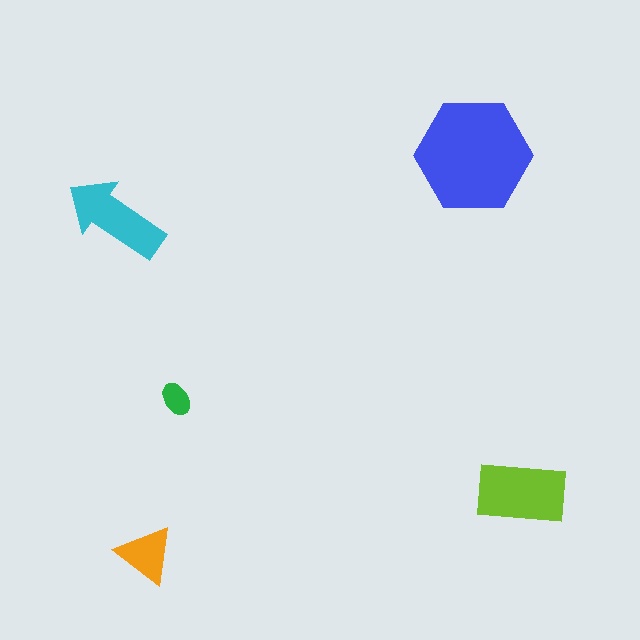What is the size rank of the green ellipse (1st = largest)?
5th.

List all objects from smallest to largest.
The green ellipse, the orange triangle, the cyan arrow, the lime rectangle, the blue hexagon.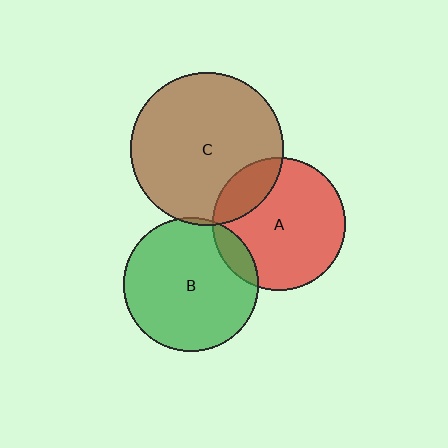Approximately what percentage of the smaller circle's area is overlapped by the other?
Approximately 5%.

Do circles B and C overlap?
Yes.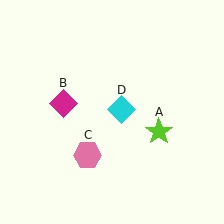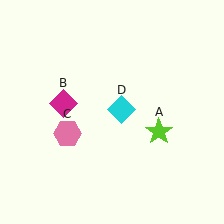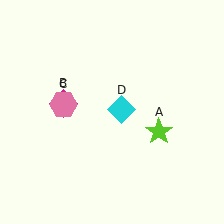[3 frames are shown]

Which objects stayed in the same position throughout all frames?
Lime star (object A) and magenta diamond (object B) and cyan diamond (object D) remained stationary.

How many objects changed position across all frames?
1 object changed position: pink hexagon (object C).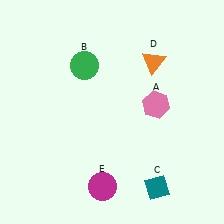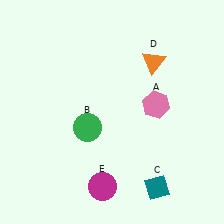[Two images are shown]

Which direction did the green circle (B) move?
The green circle (B) moved down.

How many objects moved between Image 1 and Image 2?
1 object moved between the two images.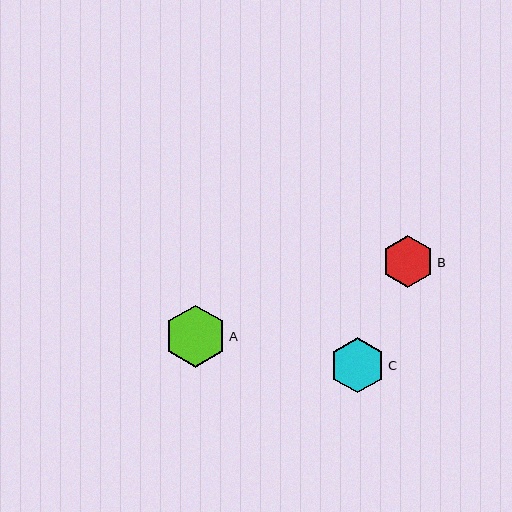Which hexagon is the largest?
Hexagon A is the largest with a size of approximately 62 pixels.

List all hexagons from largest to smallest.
From largest to smallest: A, C, B.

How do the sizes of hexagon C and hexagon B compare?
Hexagon C and hexagon B are approximately the same size.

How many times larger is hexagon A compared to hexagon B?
Hexagon A is approximately 1.2 times the size of hexagon B.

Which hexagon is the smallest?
Hexagon B is the smallest with a size of approximately 52 pixels.